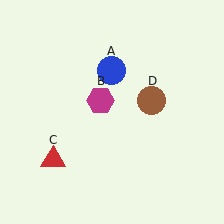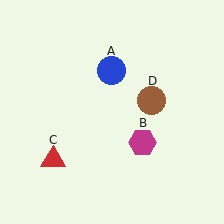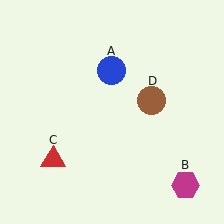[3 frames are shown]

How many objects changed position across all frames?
1 object changed position: magenta hexagon (object B).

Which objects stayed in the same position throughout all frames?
Blue circle (object A) and red triangle (object C) and brown circle (object D) remained stationary.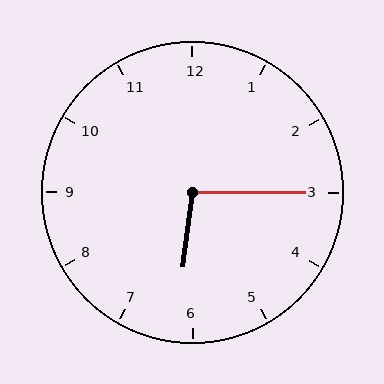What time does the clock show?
6:15.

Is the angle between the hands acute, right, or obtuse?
It is obtuse.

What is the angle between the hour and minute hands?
Approximately 98 degrees.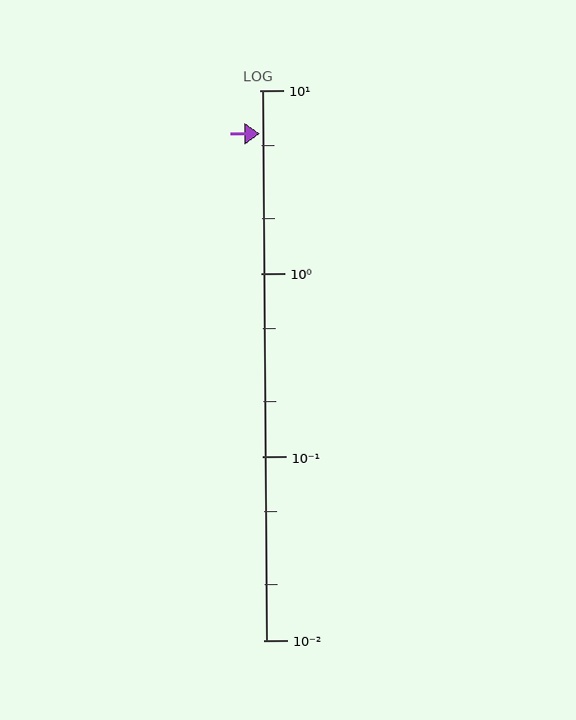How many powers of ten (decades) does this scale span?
The scale spans 3 decades, from 0.01 to 10.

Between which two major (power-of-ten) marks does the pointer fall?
The pointer is between 1 and 10.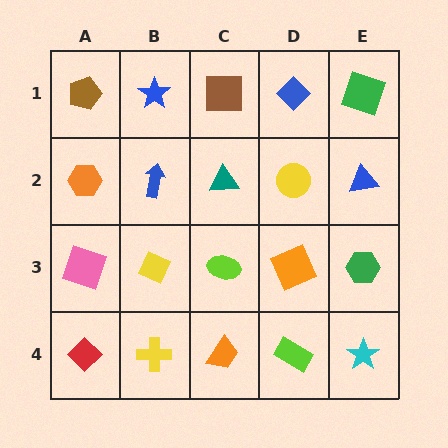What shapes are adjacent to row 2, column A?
A brown pentagon (row 1, column A), a pink square (row 3, column A), a blue arrow (row 2, column B).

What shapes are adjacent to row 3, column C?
A teal triangle (row 2, column C), an orange trapezoid (row 4, column C), a yellow diamond (row 3, column B), an orange square (row 3, column D).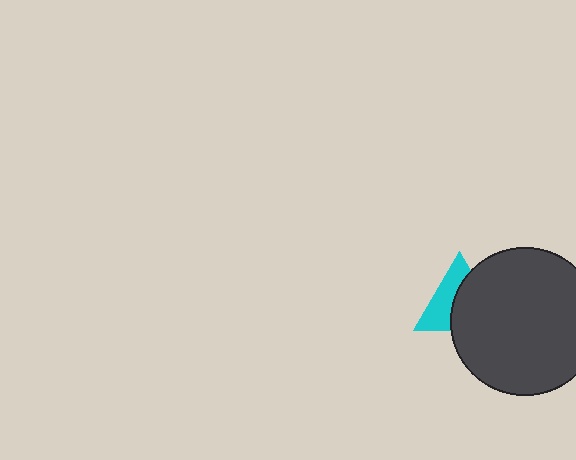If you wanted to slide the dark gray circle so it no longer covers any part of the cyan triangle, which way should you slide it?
Slide it right — that is the most direct way to separate the two shapes.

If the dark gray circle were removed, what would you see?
You would see the complete cyan triangle.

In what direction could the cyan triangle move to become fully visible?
The cyan triangle could move left. That would shift it out from behind the dark gray circle entirely.